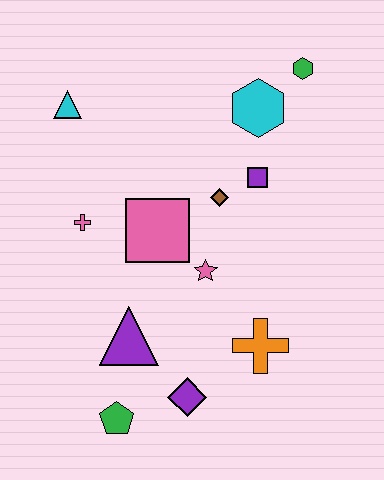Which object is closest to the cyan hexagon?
The green hexagon is closest to the cyan hexagon.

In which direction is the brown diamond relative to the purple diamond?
The brown diamond is above the purple diamond.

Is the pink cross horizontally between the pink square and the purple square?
No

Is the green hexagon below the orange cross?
No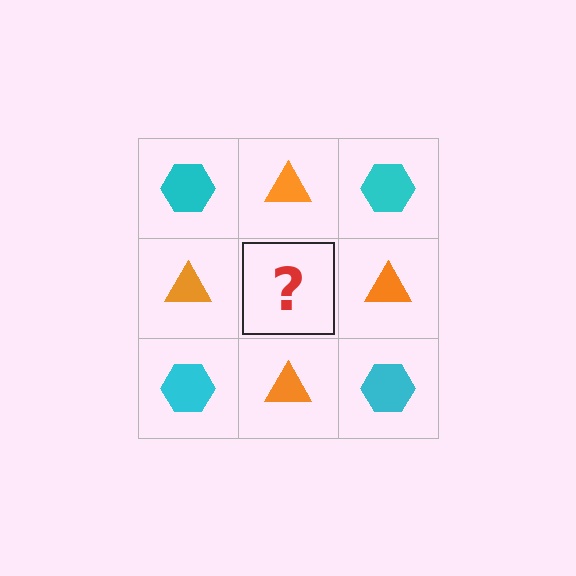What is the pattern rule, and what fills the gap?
The rule is that it alternates cyan hexagon and orange triangle in a checkerboard pattern. The gap should be filled with a cyan hexagon.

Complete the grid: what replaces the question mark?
The question mark should be replaced with a cyan hexagon.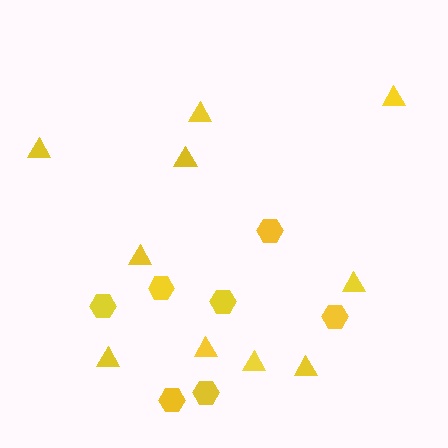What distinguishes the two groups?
There are 2 groups: one group of hexagons (7) and one group of triangles (10).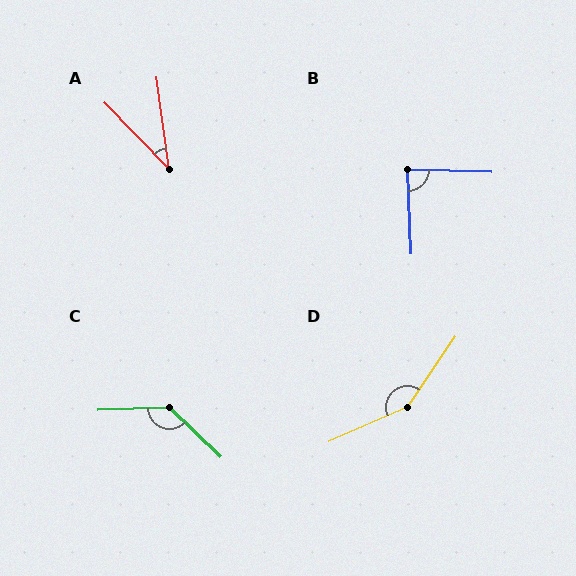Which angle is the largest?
D, at approximately 148 degrees.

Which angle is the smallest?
A, at approximately 37 degrees.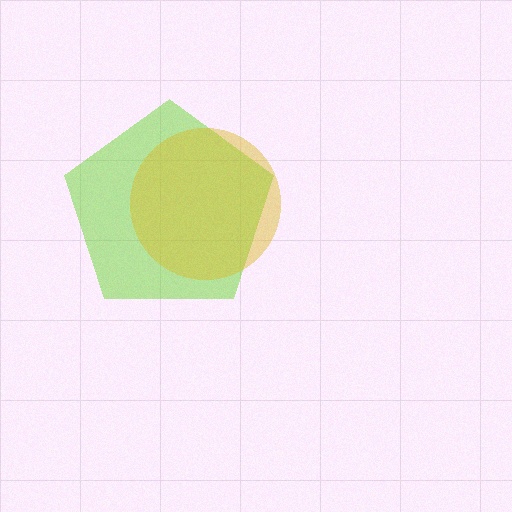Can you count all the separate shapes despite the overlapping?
Yes, there are 2 separate shapes.